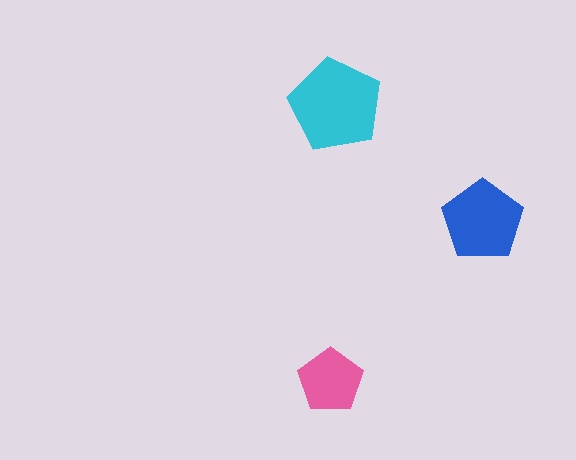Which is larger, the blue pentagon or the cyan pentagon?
The cyan one.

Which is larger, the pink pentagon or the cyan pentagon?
The cyan one.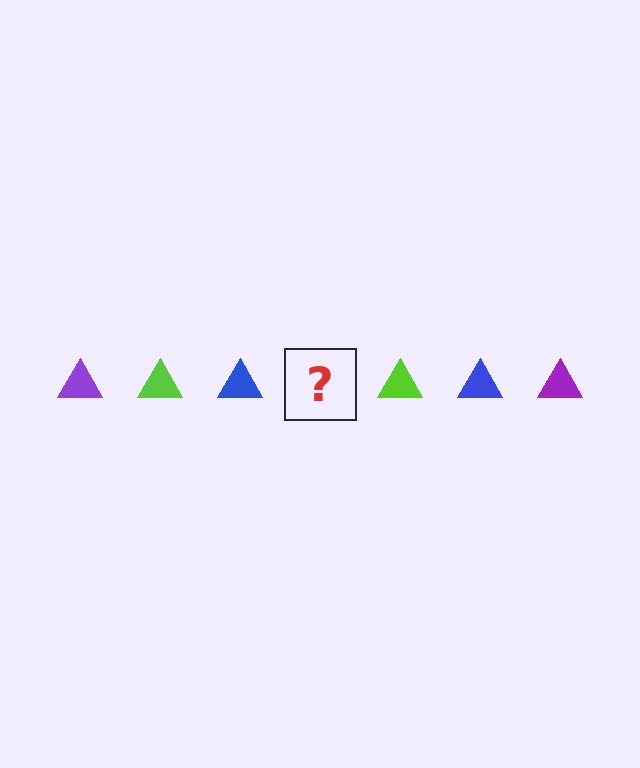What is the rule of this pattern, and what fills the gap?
The rule is that the pattern cycles through purple, lime, blue triangles. The gap should be filled with a purple triangle.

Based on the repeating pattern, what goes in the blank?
The blank should be a purple triangle.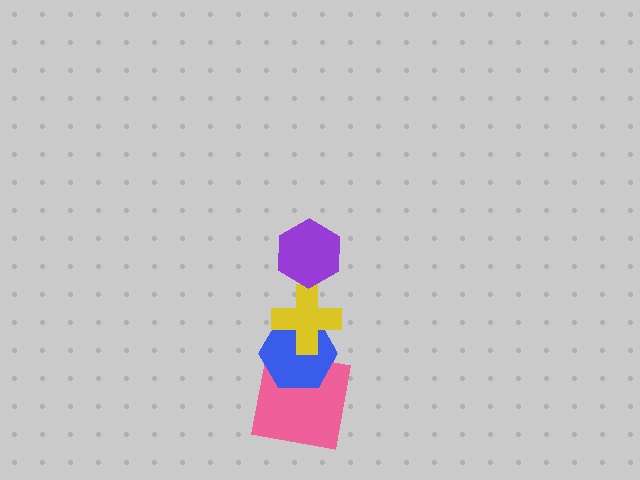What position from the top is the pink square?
The pink square is 4th from the top.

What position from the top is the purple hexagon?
The purple hexagon is 1st from the top.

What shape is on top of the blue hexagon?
The yellow cross is on top of the blue hexagon.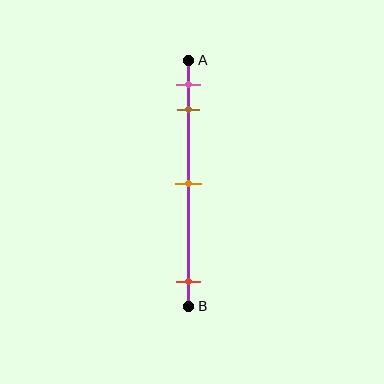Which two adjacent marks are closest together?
The pink and brown marks are the closest adjacent pair.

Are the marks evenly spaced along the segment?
No, the marks are not evenly spaced.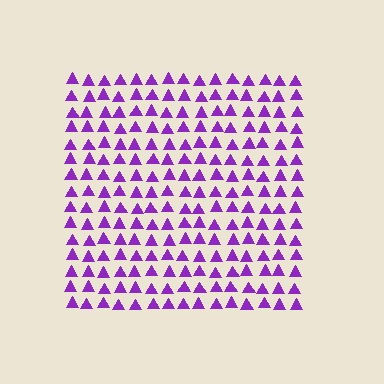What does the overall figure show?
The overall figure shows a square.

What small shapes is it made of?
It is made of small triangles.